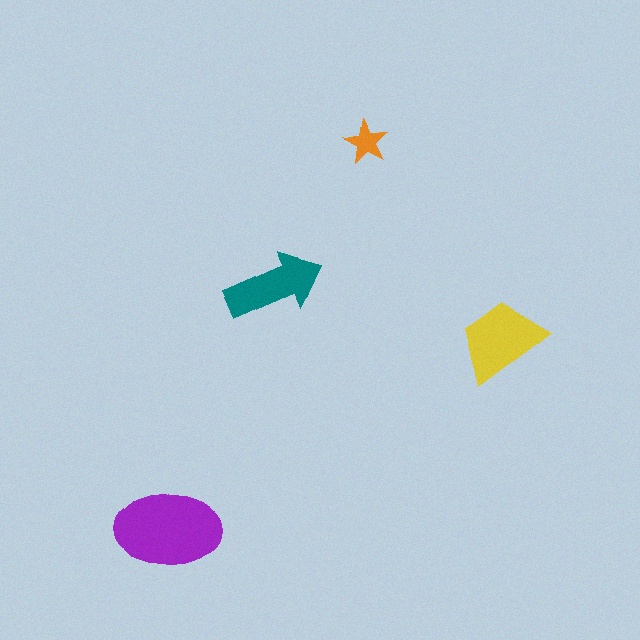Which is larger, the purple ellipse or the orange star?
The purple ellipse.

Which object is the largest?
The purple ellipse.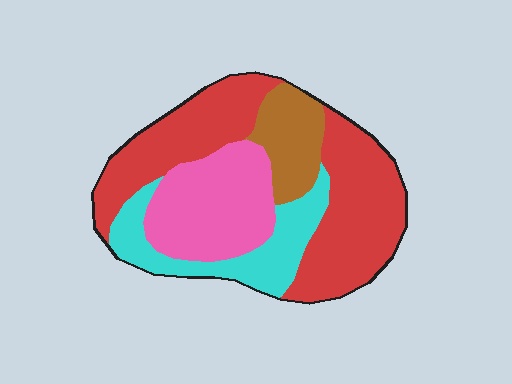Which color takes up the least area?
Brown, at roughly 10%.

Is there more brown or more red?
Red.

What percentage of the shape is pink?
Pink takes up about one quarter (1/4) of the shape.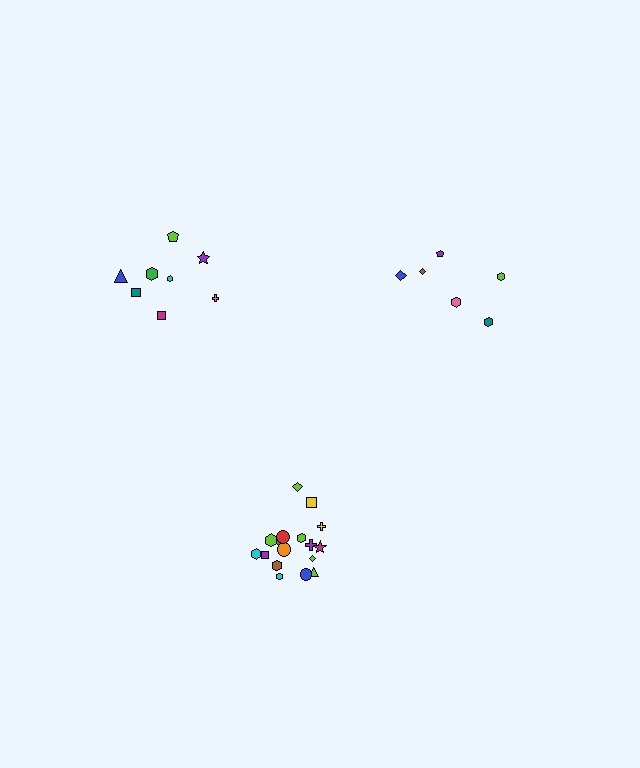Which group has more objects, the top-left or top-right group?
The top-left group.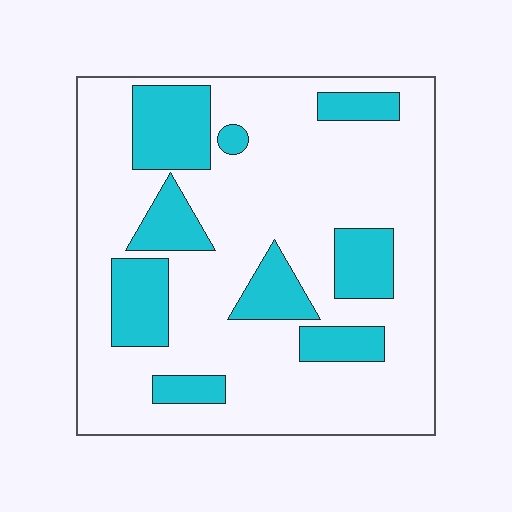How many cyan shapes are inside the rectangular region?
9.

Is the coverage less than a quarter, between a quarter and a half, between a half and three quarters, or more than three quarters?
Less than a quarter.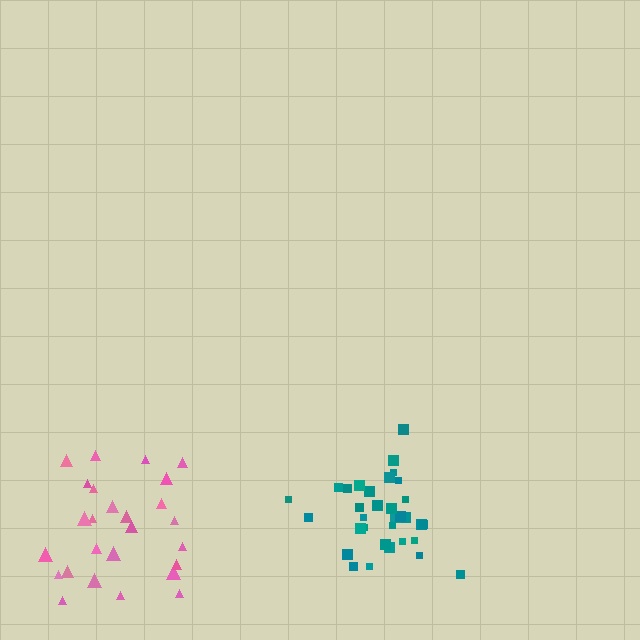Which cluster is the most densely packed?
Teal.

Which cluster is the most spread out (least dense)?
Pink.